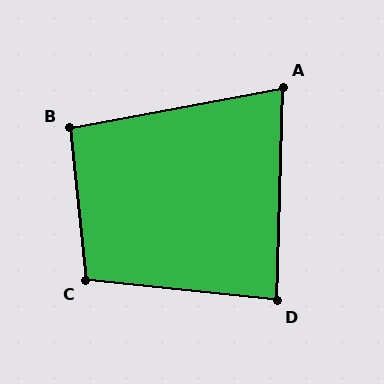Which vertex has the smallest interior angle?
A, at approximately 78 degrees.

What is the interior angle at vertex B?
Approximately 94 degrees (approximately right).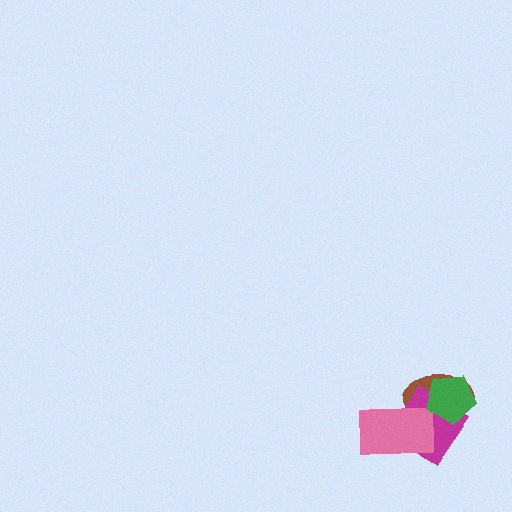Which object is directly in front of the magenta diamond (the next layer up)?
The pink rectangle is directly in front of the magenta diamond.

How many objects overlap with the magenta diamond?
3 objects overlap with the magenta diamond.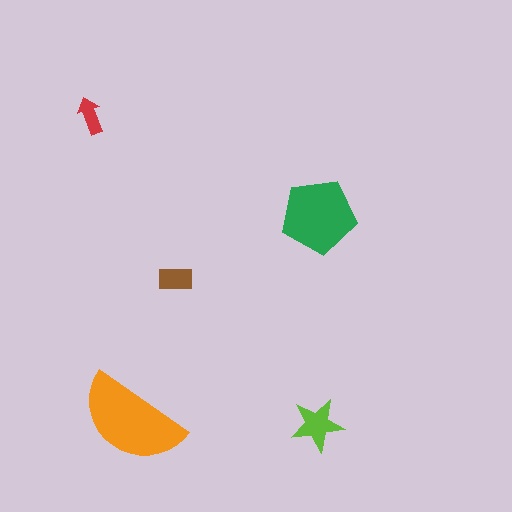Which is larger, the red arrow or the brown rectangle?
The brown rectangle.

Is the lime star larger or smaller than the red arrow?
Larger.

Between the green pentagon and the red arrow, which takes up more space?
The green pentagon.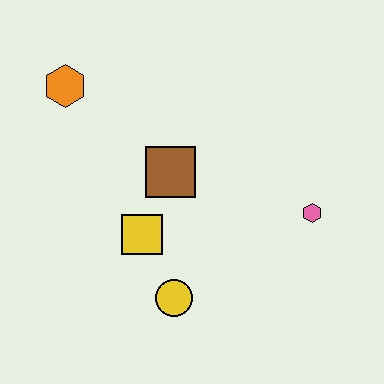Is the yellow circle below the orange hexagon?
Yes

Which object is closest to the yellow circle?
The yellow square is closest to the yellow circle.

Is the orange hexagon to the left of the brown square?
Yes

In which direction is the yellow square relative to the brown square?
The yellow square is below the brown square.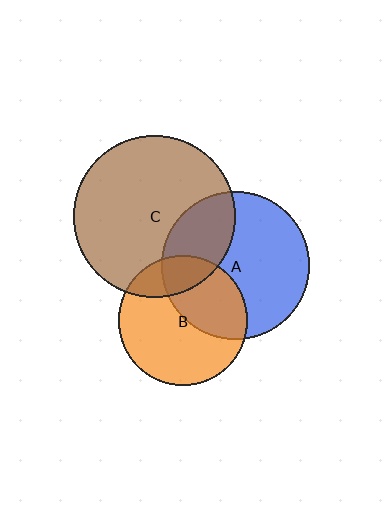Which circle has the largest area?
Circle C (brown).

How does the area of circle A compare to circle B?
Approximately 1.3 times.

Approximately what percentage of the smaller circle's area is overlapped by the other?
Approximately 40%.